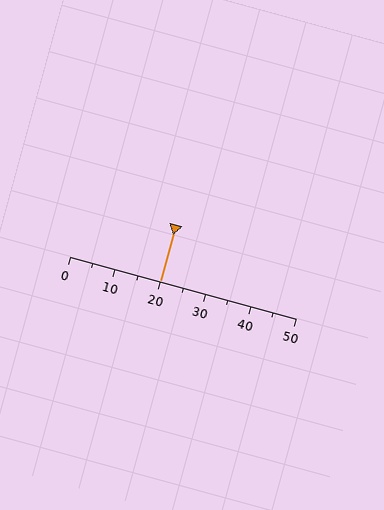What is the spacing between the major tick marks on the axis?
The major ticks are spaced 10 apart.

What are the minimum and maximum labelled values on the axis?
The axis runs from 0 to 50.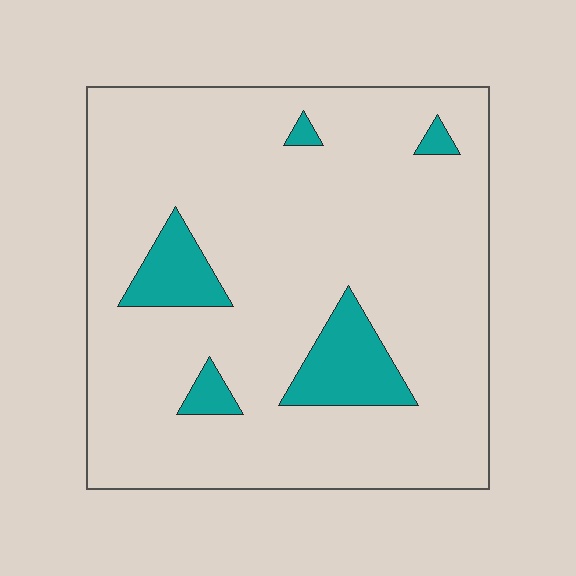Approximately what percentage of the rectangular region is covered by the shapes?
Approximately 10%.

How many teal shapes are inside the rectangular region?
5.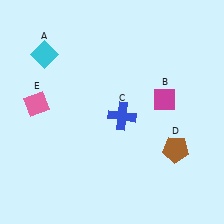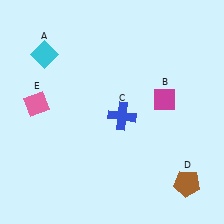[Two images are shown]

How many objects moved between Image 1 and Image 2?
1 object moved between the two images.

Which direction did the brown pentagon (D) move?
The brown pentagon (D) moved down.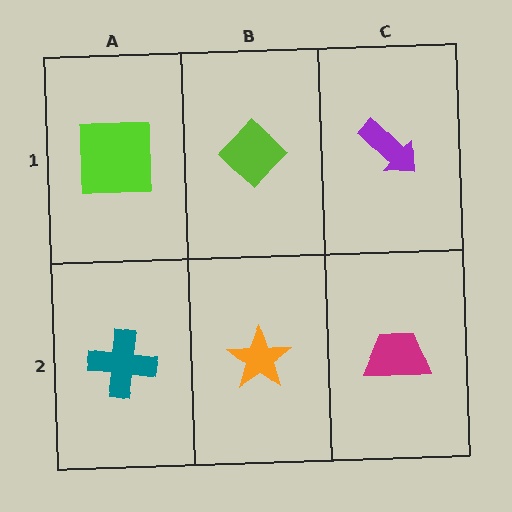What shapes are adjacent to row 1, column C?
A magenta trapezoid (row 2, column C), a lime diamond (row 1, column B).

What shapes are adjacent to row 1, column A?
A teal cross (row 2, column A), a lime diamond (row 1, column B).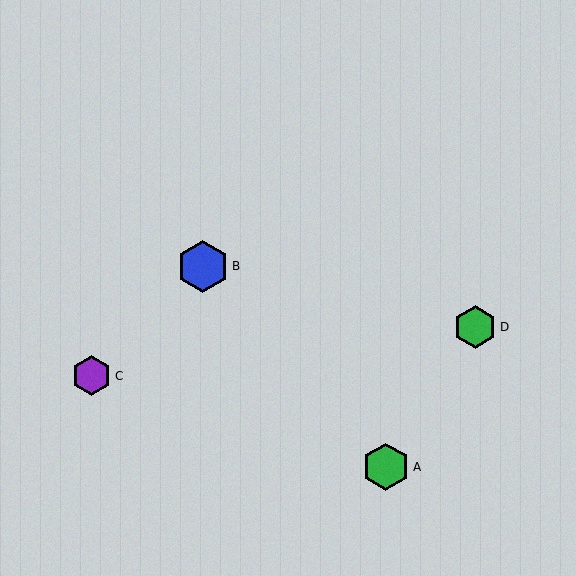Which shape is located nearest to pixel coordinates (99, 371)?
The purple hexagon (labeled C) at (92, 376) is nearest to that location.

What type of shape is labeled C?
Shape C is a purple hexagon.